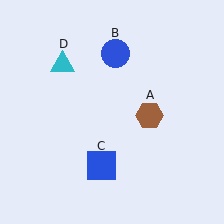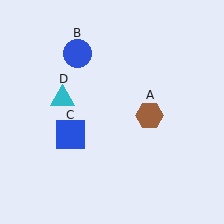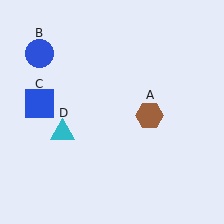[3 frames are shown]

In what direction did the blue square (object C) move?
The blue square (object C) moved up and to the left.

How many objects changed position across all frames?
3 objects changed position: blue circle (object B), blue square (object C), cyan triangle (object D).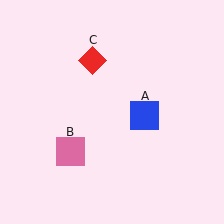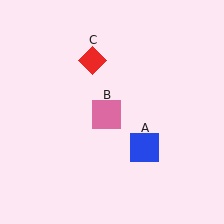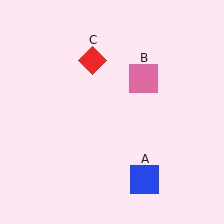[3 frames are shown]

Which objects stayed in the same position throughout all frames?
Red diamond (object C) remained stationary.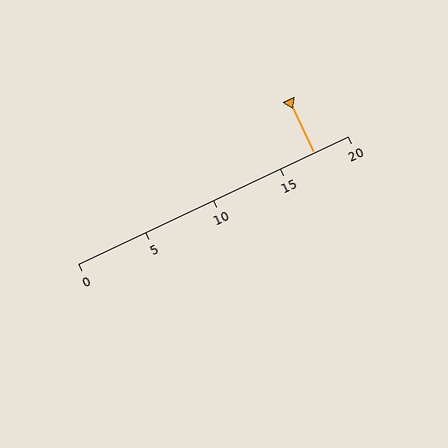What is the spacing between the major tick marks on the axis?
The major ticks are spaced 5 apart.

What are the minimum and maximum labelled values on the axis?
The axis runs from 0 to 20.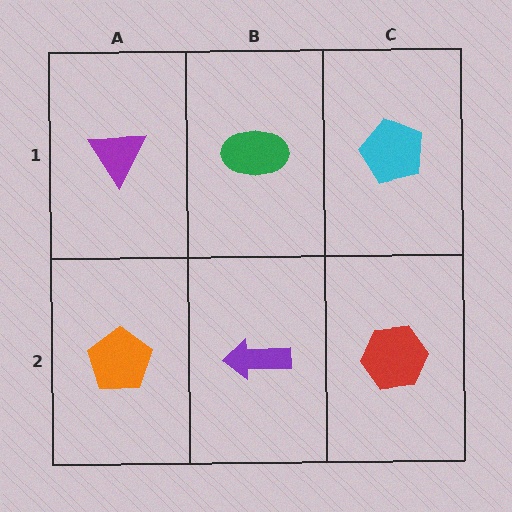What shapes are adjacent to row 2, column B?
A green ellipse (row 1, column B), an orange pentagon (row 2, column A), a red hexagon (row 2, column C).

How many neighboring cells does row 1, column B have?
3.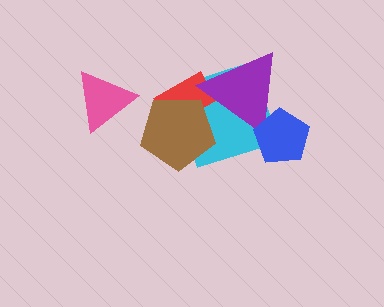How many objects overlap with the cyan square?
4 objects overlap with the cyan square.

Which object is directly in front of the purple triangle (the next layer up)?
The brown pentagon is directly in front of the purple triangle.